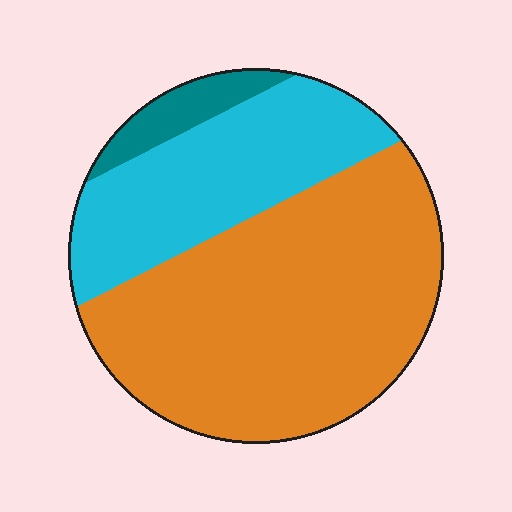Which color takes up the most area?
Orange, at roughly 60%.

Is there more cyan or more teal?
Cyan.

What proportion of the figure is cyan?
Cyan covers roughly 30% of the figure.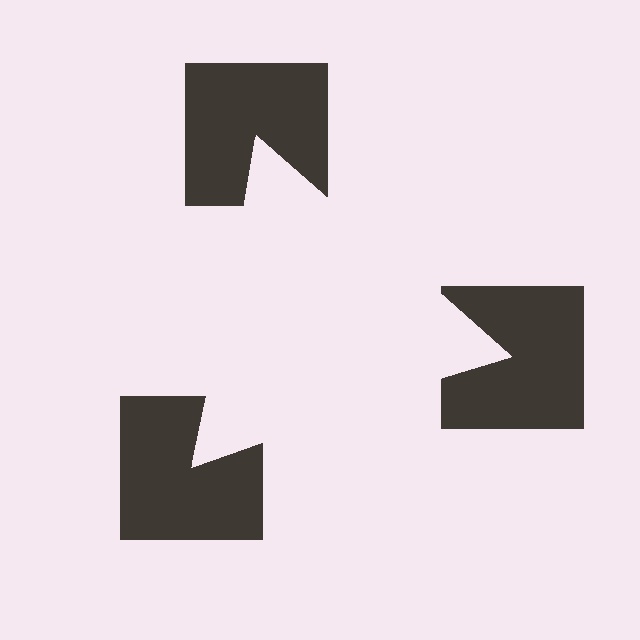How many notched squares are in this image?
There are 3 — one at each vertex of the illusory triangle.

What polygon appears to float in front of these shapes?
An illusory triangle — its edges are inferred from the aligned wedge cuts in the notched squares, not physically drawn.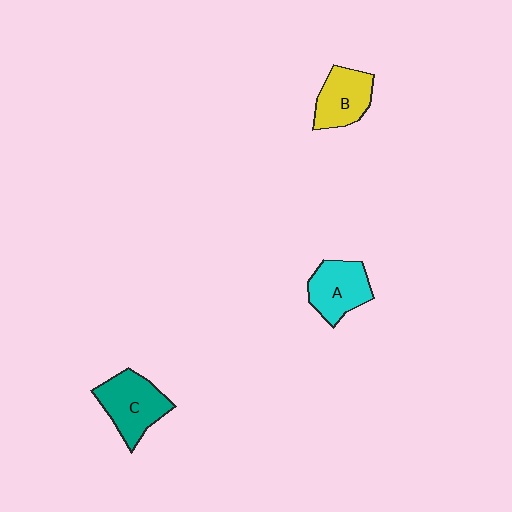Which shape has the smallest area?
Shape B (yellow).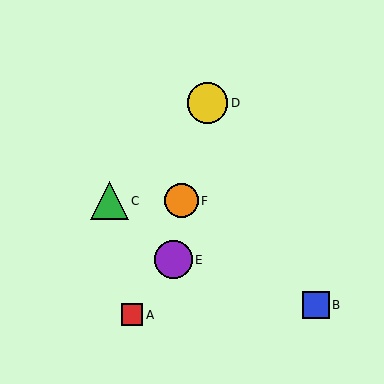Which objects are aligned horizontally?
Objects C, F are aligned horizontally.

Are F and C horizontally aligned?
Yes, both are at y≈201.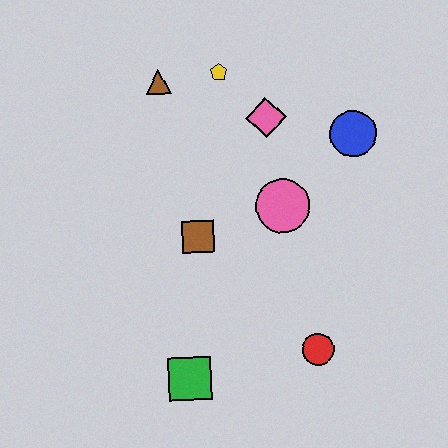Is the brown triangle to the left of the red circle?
Yes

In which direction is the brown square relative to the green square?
The brown square is above the green square.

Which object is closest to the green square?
The red circle is closest to the green square.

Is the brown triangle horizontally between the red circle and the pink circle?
No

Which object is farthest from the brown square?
The blue circle is farthest from the brown square.